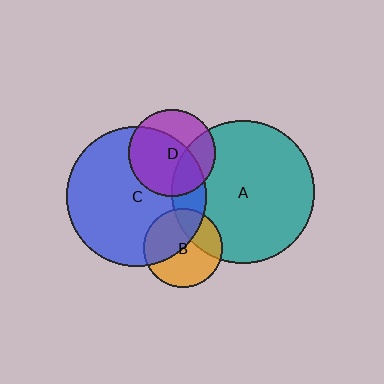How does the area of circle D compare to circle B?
Approximately 1.2 times.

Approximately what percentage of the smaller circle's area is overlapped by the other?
Approximately 45%.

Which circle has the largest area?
Circle A (teal).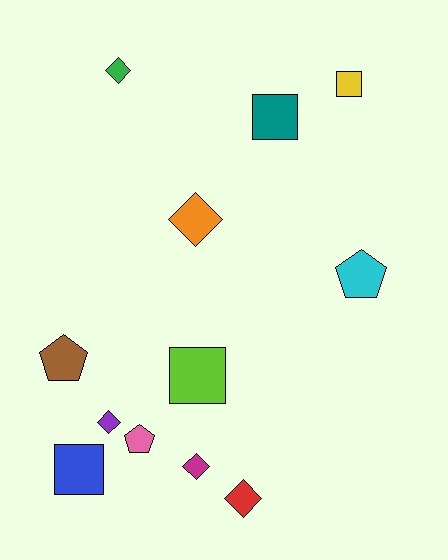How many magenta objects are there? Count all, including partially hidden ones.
There is 1 magenta object.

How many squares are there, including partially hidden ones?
There are 4 squares.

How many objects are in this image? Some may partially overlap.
There are 12 objects.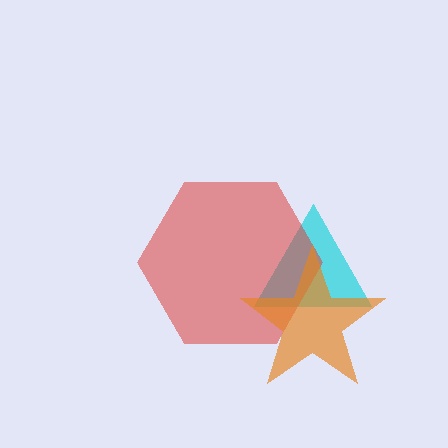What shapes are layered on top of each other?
The layered shapes are: a cyan triangle, a red hexagon, an orange star.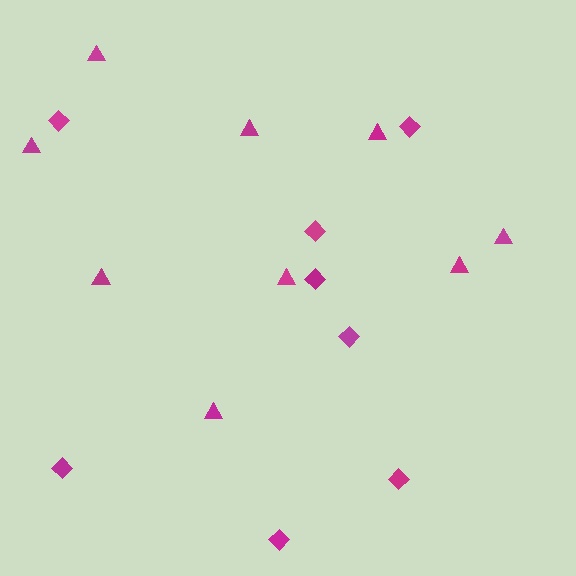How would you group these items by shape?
There are 2 groups: one group of diamonds (8) and one group of triangles (9).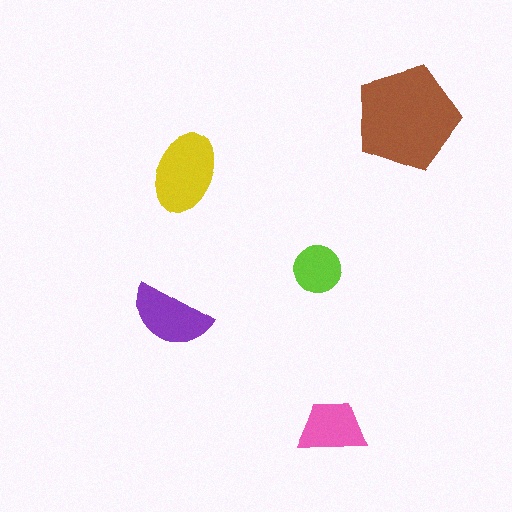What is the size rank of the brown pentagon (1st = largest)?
1st.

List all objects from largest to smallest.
The brown pentagon, the yellow ellipse, the purple semicircle, the pink trapezoid, the lime circle.